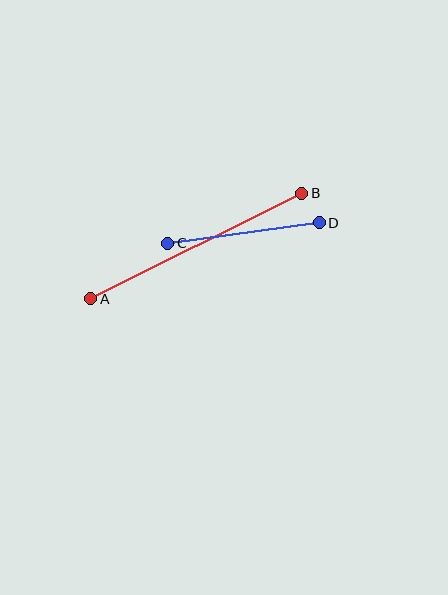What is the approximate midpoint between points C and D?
The midpoint is at approximately (243, 233) pixels.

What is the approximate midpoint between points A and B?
The midpoint is at approximately (196, 246) pixels.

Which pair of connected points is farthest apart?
Points A and B are farthest apart.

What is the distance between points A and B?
The distance is approximately 236 pixels.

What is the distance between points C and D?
The distance is approximately 153 pixels.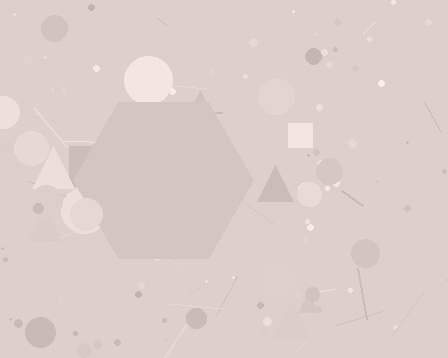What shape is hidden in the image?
A hexagon is hidden in the image.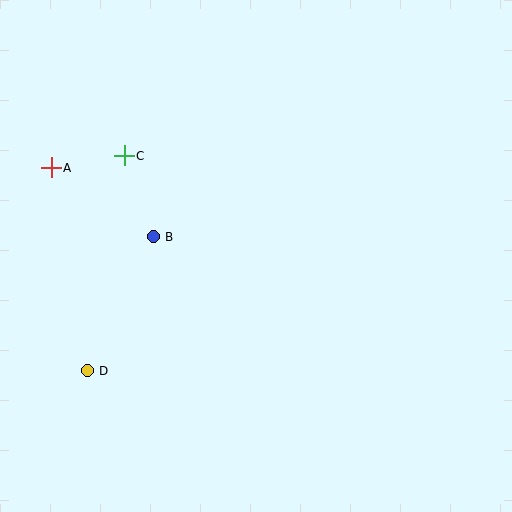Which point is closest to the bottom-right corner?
Point D is closest to the bottom-right corner.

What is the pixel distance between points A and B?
The distance between A and B is 123 pixels.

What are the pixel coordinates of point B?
Point B is at (153, 237).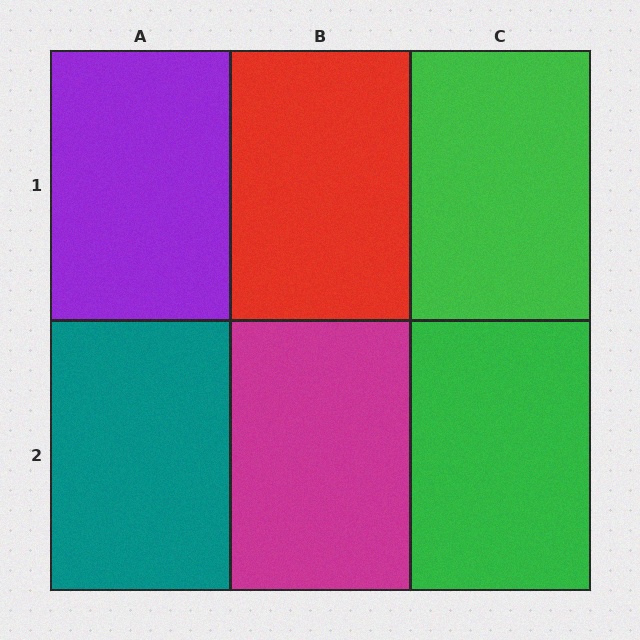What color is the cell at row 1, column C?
Green.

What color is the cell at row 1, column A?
Purple.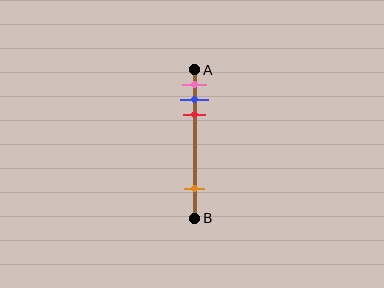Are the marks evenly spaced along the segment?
No, the marks are not evenly spaced.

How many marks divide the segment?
There are 4 marks dividing the segment.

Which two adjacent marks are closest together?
The blue and red marks are the closest adjacent pair.